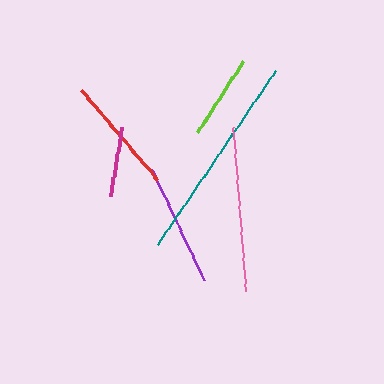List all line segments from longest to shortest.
From longest to shortest: teal, pink, purple, red, lime, magenta.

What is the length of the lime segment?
The lime segment is approximately 85 pixels long.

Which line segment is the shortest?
The magenta line is the shortest at approximately 69 pixels.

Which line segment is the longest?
The teal line is the longest at approximately 210 pixels.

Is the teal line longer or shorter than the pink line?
The teal line is longer than the pink line.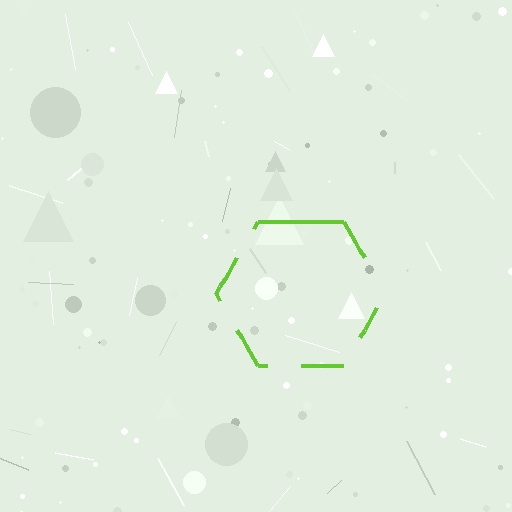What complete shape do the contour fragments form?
The contour fragments form a hexagon.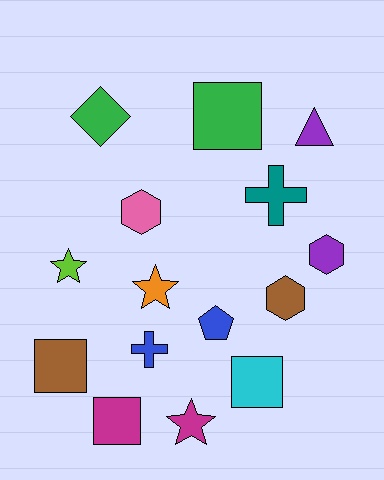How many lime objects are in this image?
There is 1 lime object.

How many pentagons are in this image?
There is 1 pentagon.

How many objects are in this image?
There are 15 objects.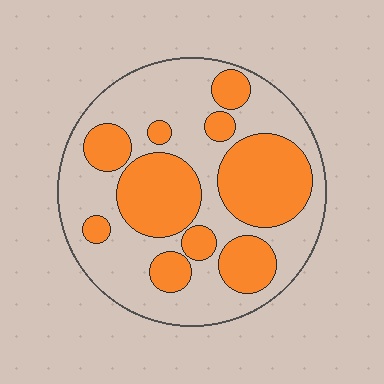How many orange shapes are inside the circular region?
10.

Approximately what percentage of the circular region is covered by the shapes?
Approximately 40%.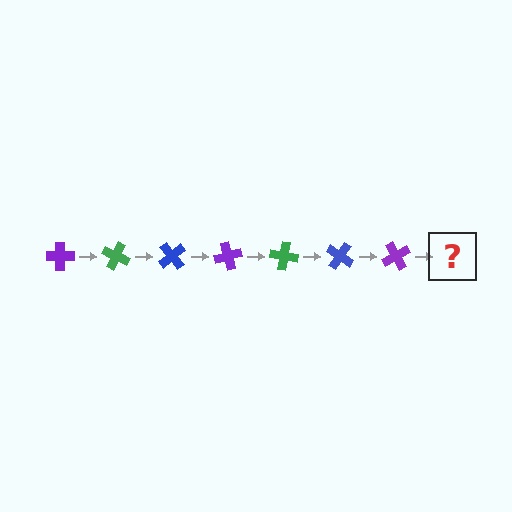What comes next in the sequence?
The next element should be a green cross, rotated 175 degrees from the start.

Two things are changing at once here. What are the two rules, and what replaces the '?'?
The two rules are that it rotates 25 degrees each step and the color cycles through purple, green, and blue. The '?' should be a green cross, rotated 175 degrees from the start.